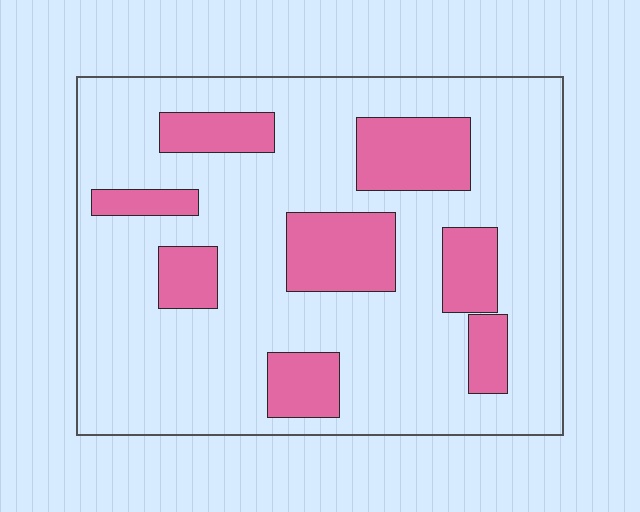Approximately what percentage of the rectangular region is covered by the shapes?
Approximately 25%.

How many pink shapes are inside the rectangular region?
8.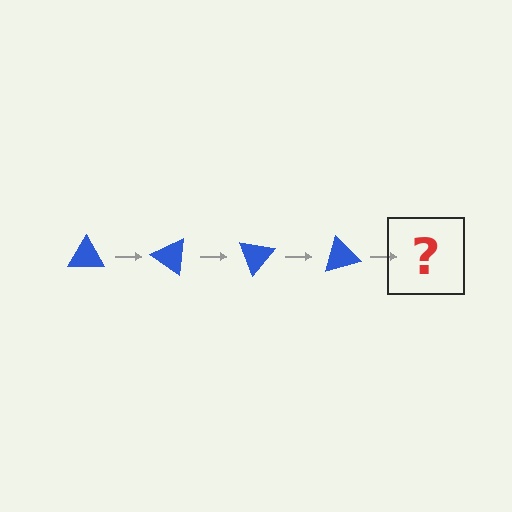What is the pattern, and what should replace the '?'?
The pattern is that the triangle rotates 35 degrees each step. The '?' should be a blue triangle rotated 140 degrees.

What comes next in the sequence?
The next element should be a blue triangle rotated 140 degrees.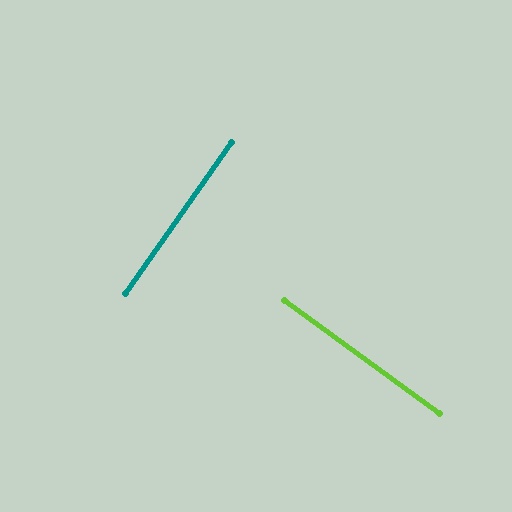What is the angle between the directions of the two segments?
Approximately 89 degrees.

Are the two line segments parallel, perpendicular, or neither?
Perpendicular — they meet at approximately 89°.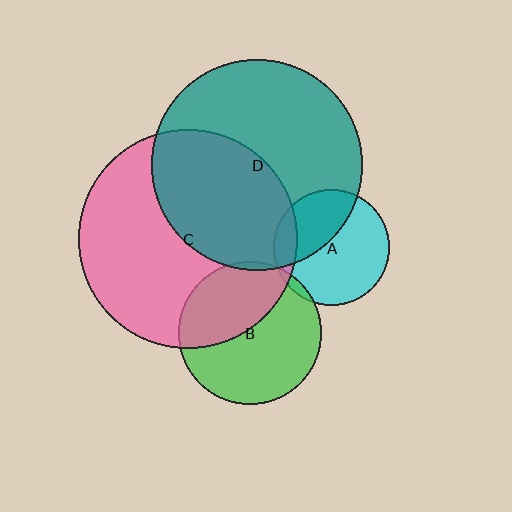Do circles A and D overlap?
Yes.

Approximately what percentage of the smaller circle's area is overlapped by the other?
Approximately 40%.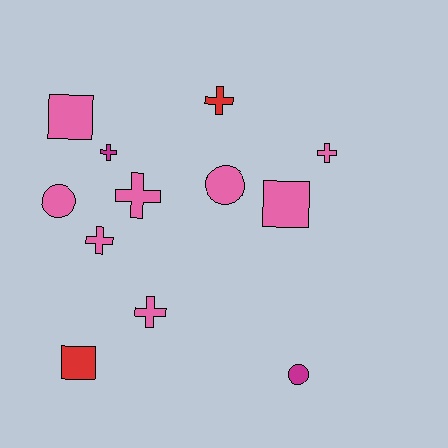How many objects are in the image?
There are 12 objects.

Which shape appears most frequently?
Cross, with 6 objects.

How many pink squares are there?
There are 2 pink squares.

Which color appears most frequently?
Pink, with 8 objects.